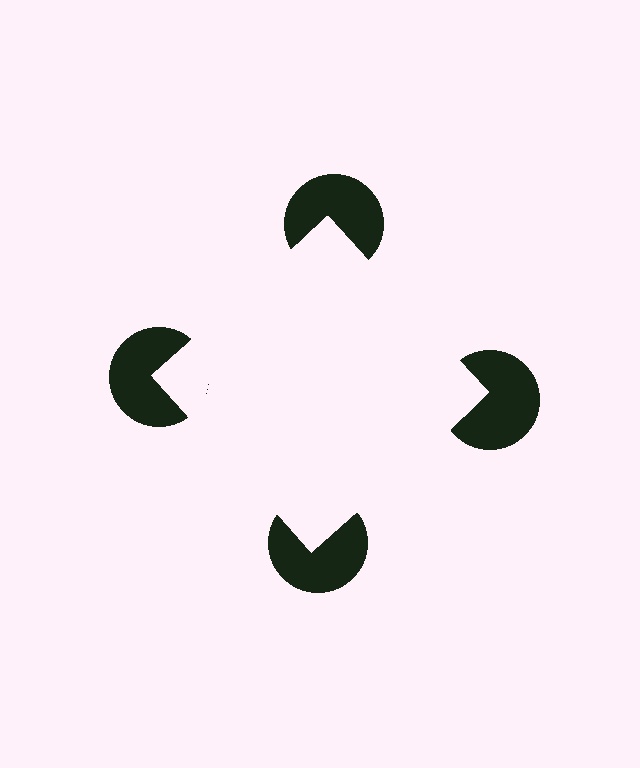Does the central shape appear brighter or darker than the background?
It typically appears slightly brighter than the background, even though no actual brightness change is drawn.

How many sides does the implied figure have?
4 sides.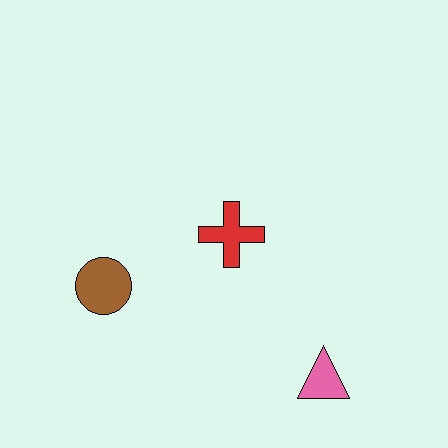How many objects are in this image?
There are 3 objects.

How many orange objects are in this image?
There are no orange objects.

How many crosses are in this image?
There is 1 cross.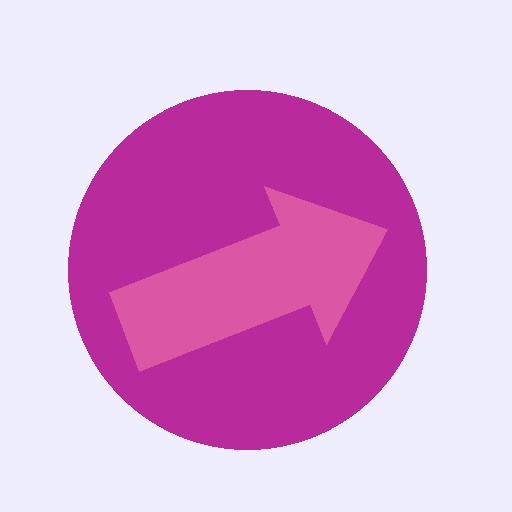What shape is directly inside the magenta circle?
The pink arrow.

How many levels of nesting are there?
2.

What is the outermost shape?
The magenta circle.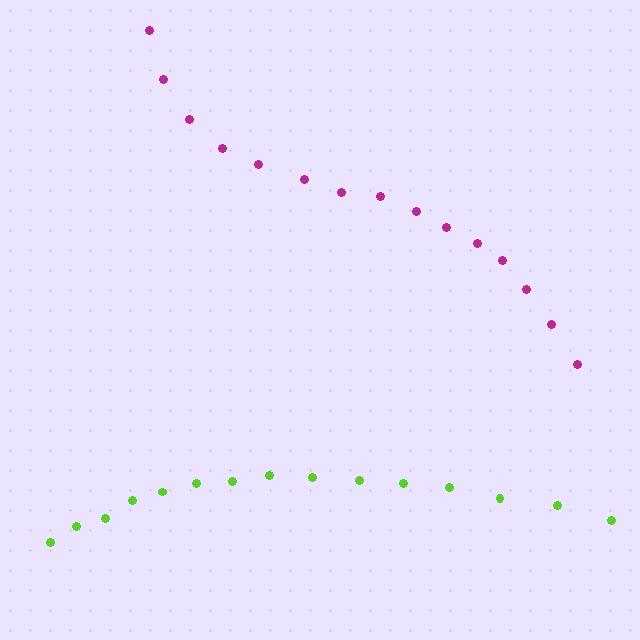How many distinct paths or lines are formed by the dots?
There are 2 distinct paths.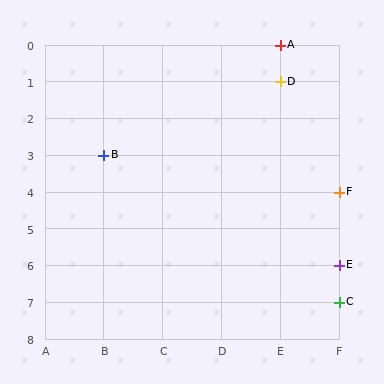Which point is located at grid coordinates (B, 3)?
Point B is at (B, 3).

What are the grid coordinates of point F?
Point F is at grid coordinates (F, 4).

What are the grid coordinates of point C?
Point C is at grid coordinates (F, 7).